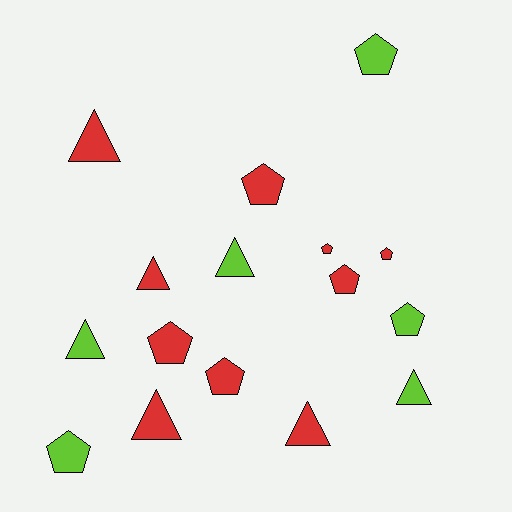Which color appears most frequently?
Red, with 10 objects.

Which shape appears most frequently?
Pentagon, with 9 objects.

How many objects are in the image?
There are 16 objects.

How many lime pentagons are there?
There are 3 lime pentagons.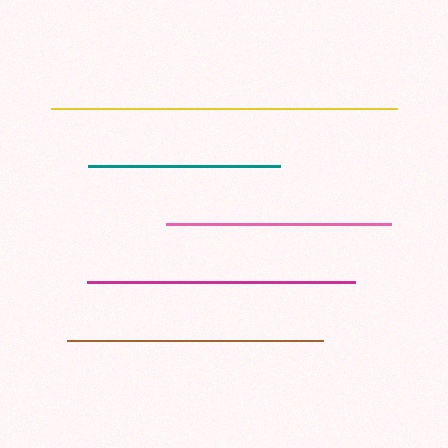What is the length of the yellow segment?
The yellow segment is approximately 346 pixels long.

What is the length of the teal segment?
The teal segment is approximately 192 pixels long.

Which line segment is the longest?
The yellow line is the longest at approximately 346 pixels.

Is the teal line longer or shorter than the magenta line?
The magenta line is longer than the teal line.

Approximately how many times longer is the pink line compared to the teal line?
The pink line is approximately 1.2 times the length of the teal line.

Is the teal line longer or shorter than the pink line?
The pink line is longer than the teal line.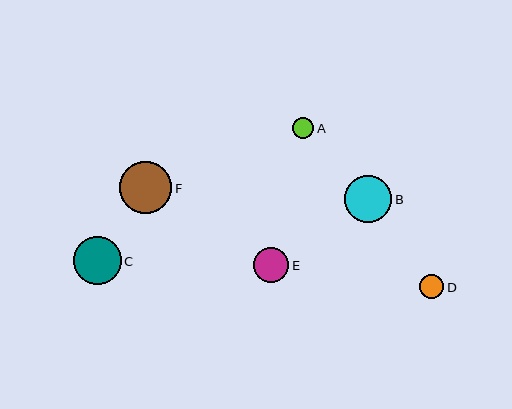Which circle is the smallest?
Circle A is the smallest with a size of approximately 21 pixels.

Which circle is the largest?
Circle F is the largest with a size of approximately 52 pixels.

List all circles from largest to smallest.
From largest to smallest: F, C, B, E, D, A.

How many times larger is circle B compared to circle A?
Circle B is approximately 2.2 times the size of circle A.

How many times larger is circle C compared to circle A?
Circle C is approximately 2.2 times the size of circle A.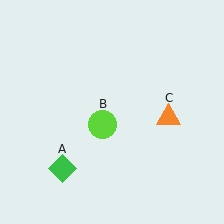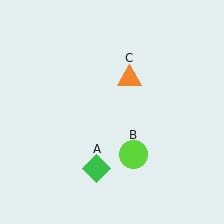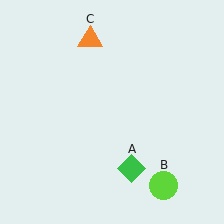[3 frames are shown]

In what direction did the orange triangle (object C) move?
The orange triangle (object C) moved up and to the left.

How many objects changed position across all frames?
3 objects changed position: green diamond (object A), lime circle (object B), orange triangle (object C).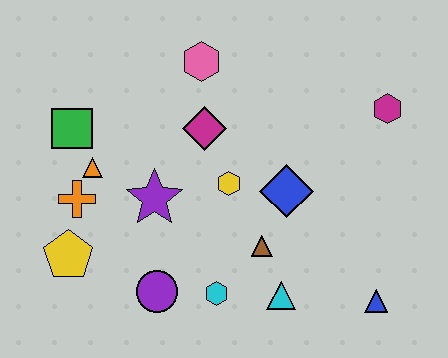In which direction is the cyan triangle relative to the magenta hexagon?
The cyan triangle is below the magenta hexagon.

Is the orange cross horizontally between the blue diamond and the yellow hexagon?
No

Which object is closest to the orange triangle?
The orange cross is closest to the orange triangle.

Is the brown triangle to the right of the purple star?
Yes